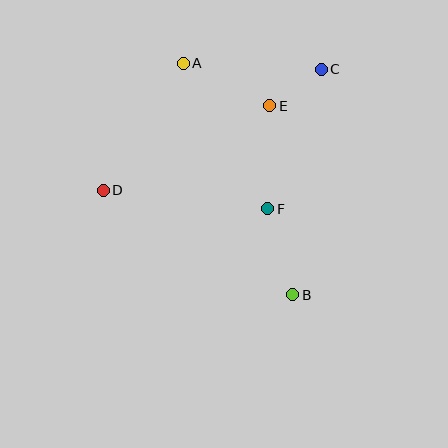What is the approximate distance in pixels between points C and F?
The distance between C and F is approximately 149 pixels.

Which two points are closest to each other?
Points C and E are closest to each other.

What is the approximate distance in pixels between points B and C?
The distance between B and C is approximately 228 pixels.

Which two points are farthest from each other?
Points A and B are farthest from each other.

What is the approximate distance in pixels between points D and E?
The distance between D and E is approximately 187 pixels.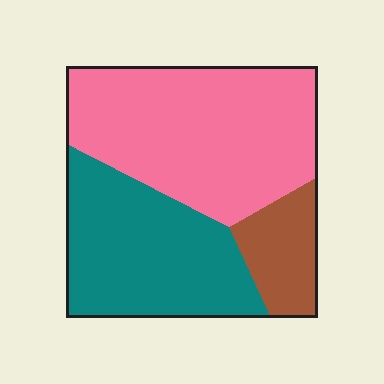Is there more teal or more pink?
Pink.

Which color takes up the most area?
Pink, at roughly 50%.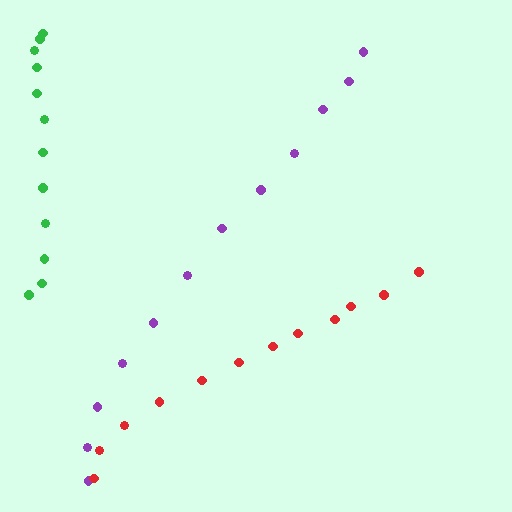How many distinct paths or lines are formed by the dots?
There are 3 distinct paths.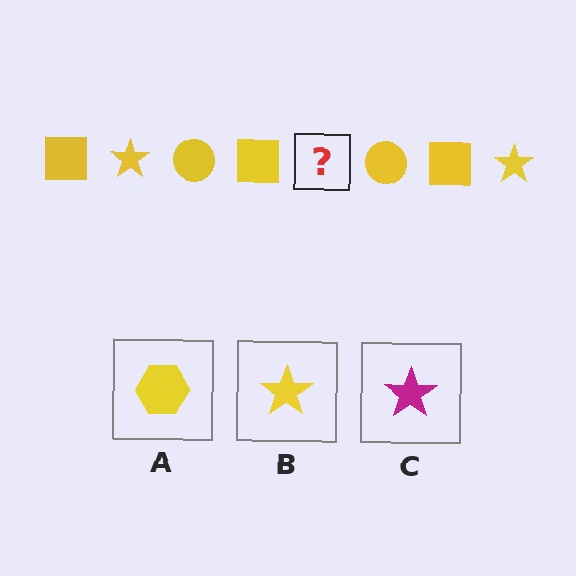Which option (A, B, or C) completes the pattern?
B.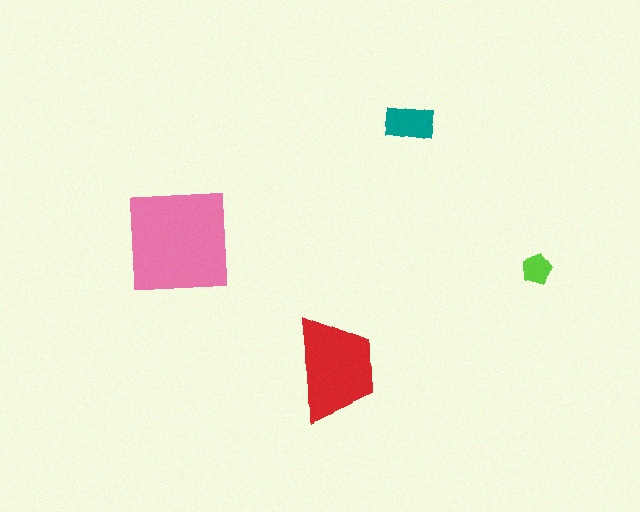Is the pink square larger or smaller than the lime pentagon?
Larger.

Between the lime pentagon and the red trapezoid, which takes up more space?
The red trapezoid.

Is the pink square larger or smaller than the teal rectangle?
Larger.